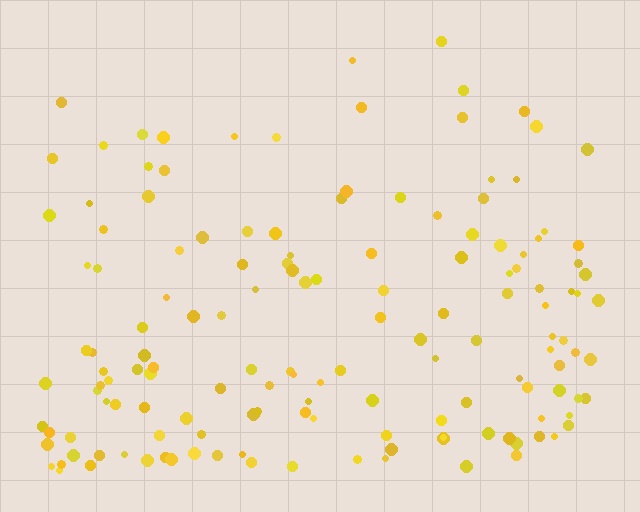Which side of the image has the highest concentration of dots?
The bottom.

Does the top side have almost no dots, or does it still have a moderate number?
Still a moderate number, just noticeably fewer than the bottom.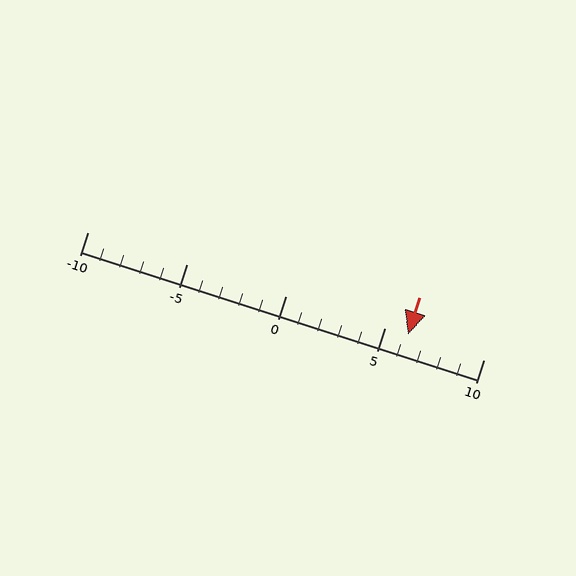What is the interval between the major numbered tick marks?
The major tick marks are spaced 5 units apart.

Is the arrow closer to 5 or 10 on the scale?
The arrow is closer to 5.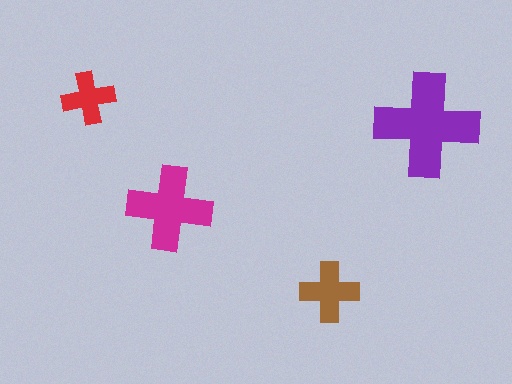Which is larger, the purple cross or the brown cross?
The purple one.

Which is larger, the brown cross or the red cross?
The brown one.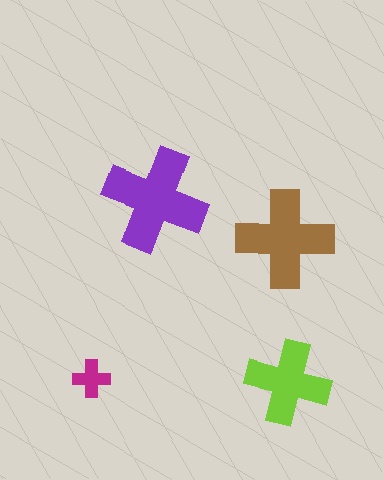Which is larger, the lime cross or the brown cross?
The brown one.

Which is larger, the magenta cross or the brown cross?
The brown one.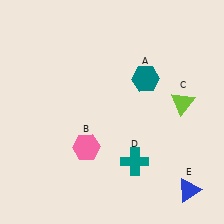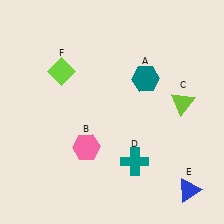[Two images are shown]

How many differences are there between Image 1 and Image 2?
There is 1 difference between the two images.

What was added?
A lime diamond (F) was added in Image 2.